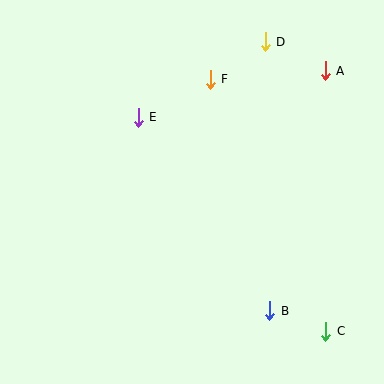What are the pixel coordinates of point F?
Point F is at (210, 79).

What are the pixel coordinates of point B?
Point B is at (270, 311).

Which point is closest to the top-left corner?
Point E is closest to the top-left corner.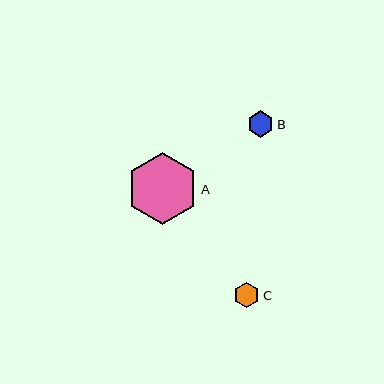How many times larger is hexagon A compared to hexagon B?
Hexagon A is approximately 2.7 times the size of hexagon B.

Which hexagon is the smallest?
Hexagon C is the smallest with a size of approximately 25 pixels.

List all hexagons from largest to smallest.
From largest to smallest: A, B, C.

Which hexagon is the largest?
Hexagon A is the largest with a size of approximately 72 pixels.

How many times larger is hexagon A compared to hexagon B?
Hexagon A is approximately 2.7 times the size of hexagon B.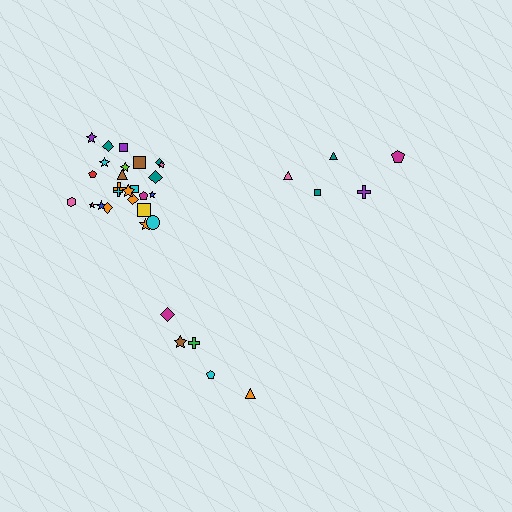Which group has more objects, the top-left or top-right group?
The top-left group.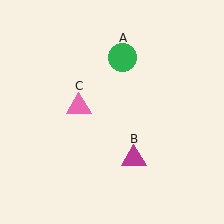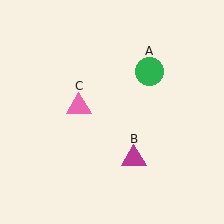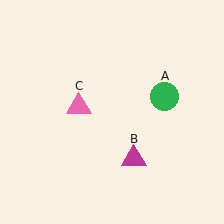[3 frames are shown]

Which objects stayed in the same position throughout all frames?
Magenta triangle (object B) and pink triangle (object C) remained stationary.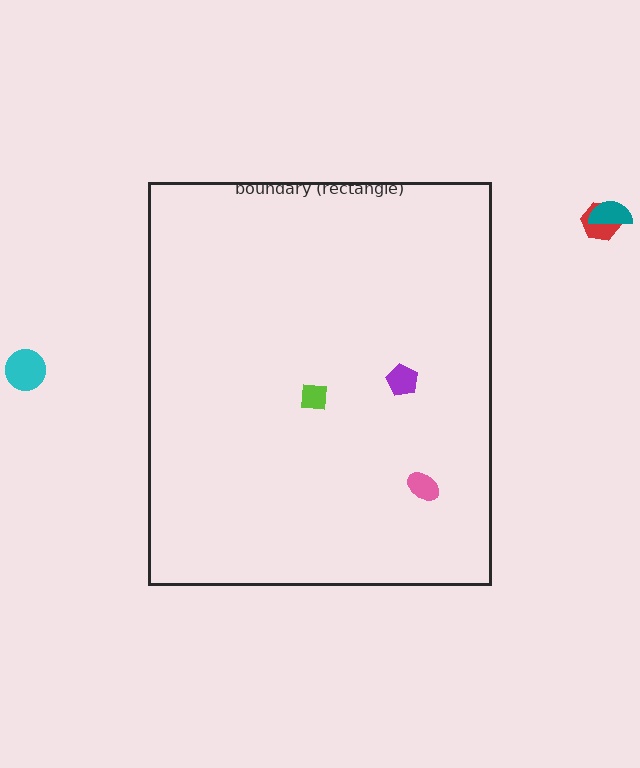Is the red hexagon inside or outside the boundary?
Outside.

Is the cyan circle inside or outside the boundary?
Outside.